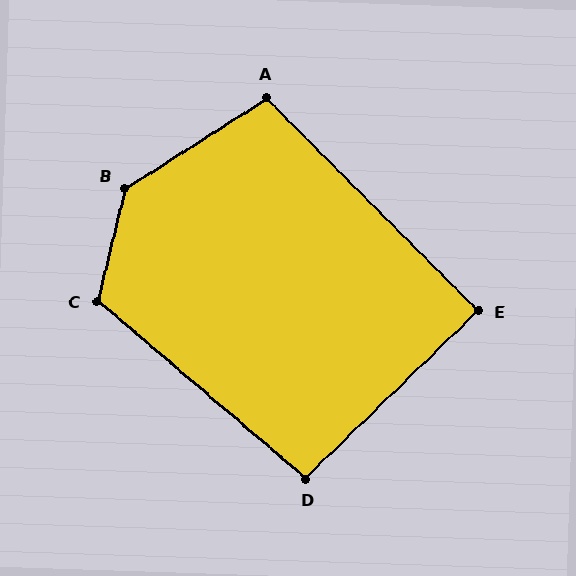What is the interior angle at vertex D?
Approximately 95 degrees (obtuse).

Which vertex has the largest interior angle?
B, at approximately 136 degrees.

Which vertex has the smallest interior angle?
E, at approximately 89 degrees.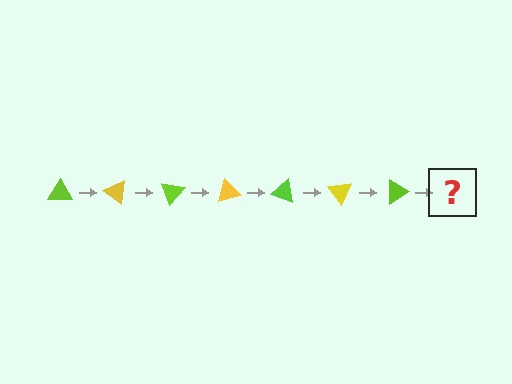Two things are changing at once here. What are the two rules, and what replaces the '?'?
The two rules are that it rotates 35 degrees each step and the color cycles through lime and yellow. The '?' should be a yellow triangle, rotated 245 degrees from the start.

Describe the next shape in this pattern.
It should be a yellow triangle, rotated 245 degrees from the start.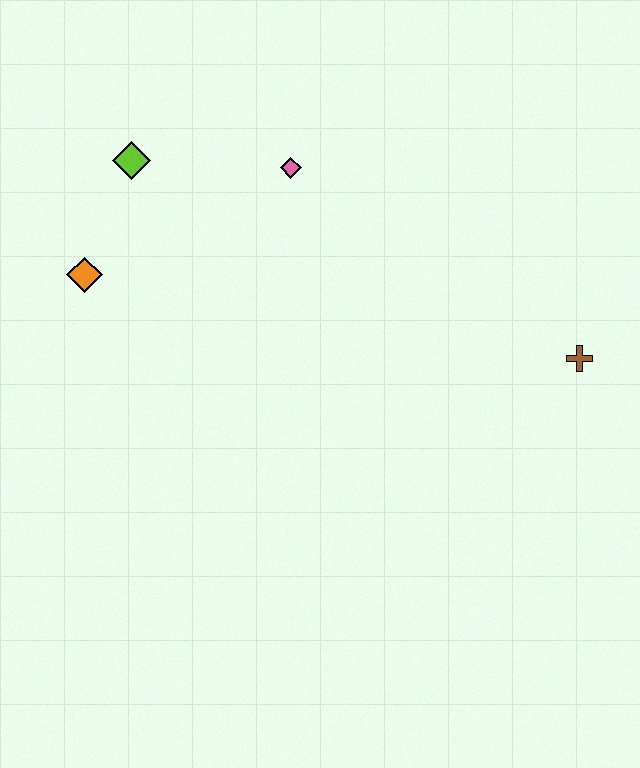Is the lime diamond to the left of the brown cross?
Yes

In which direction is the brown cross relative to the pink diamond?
The brown cross is to the right of the pink diamond.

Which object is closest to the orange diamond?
The lime diamond is closest to the orange diamond.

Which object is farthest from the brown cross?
The orange diamond is farthest from the brown cross.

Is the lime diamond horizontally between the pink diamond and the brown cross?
No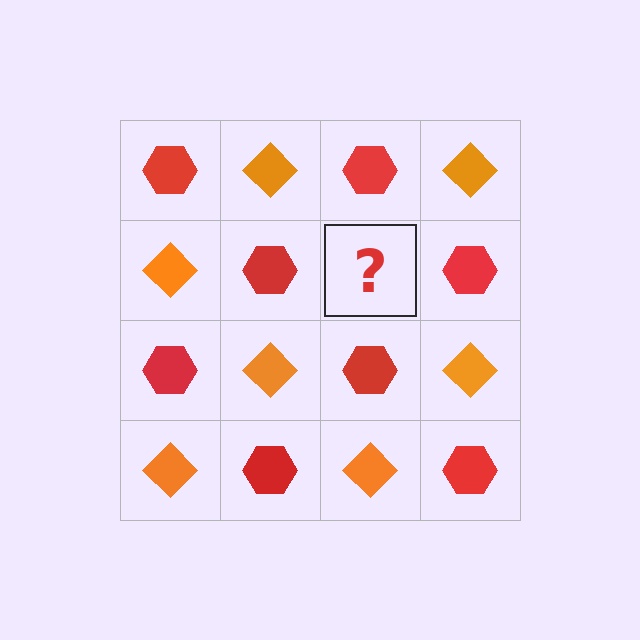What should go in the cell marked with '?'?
The missing cell should contain an orange diamond.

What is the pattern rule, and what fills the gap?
The rule is that it alternates red hexagon and orange diamond in a checkerboard pattern. The gap should be filled with an orange diamond.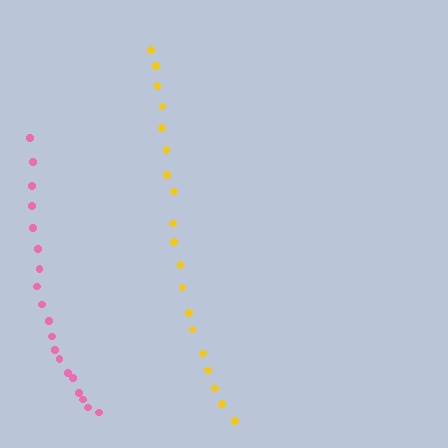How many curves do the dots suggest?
There are 2 distinct paths.